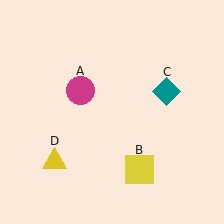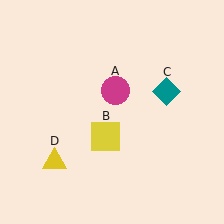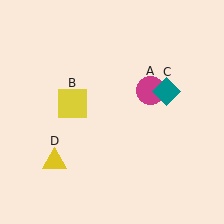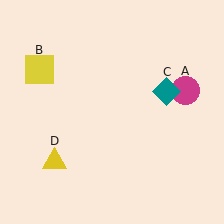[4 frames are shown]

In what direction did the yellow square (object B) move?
The yellow square (object B) moved up and to the left.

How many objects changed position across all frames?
2 objects changed position: magenta circle (object A), yellow square (object B).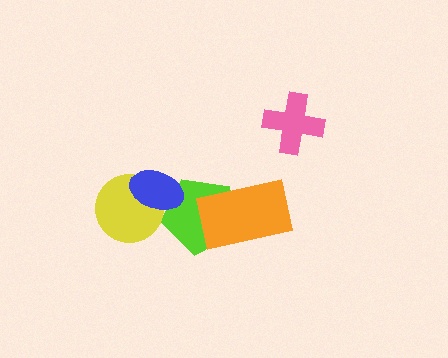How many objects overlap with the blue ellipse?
2 objects overlap with the blue ellipse.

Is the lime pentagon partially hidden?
Yes, it is partially covered by another shape.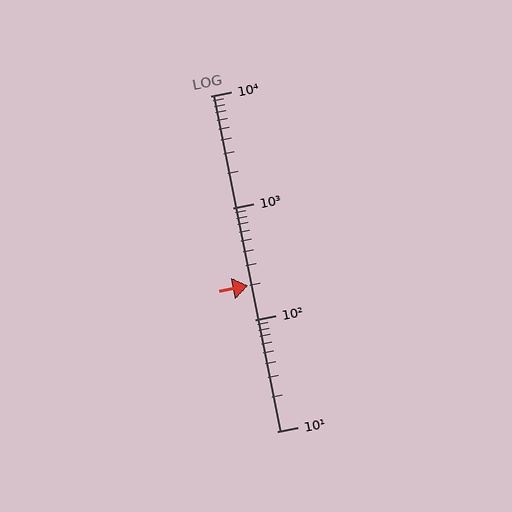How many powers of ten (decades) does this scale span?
The scale spans 3 decades, from 10 to 10000.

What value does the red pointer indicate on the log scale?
The pointer indicates approximately 200.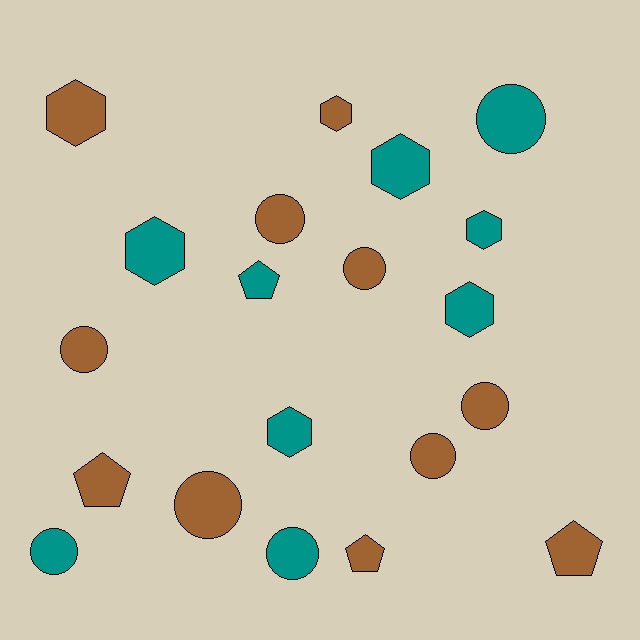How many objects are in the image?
There are 20 objects.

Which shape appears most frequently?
Circle, with 9 objects.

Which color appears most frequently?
Brown, with 11 objects.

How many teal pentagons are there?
There is 1 teal pentagon.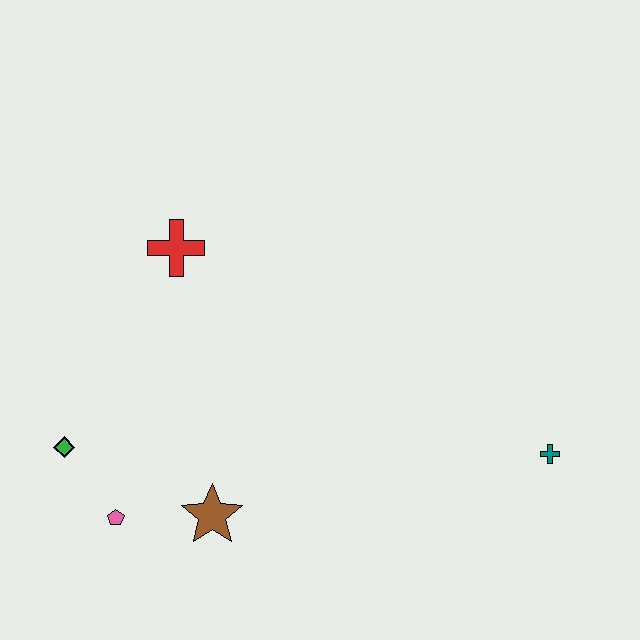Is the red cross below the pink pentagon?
No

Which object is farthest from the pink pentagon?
The teal cross is farthest from the pink pentagon.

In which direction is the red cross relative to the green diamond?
The red cross is above the green diamond.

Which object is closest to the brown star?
The pink pentagon is closest to the brown star.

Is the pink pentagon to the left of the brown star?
Yes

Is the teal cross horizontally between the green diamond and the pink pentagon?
No